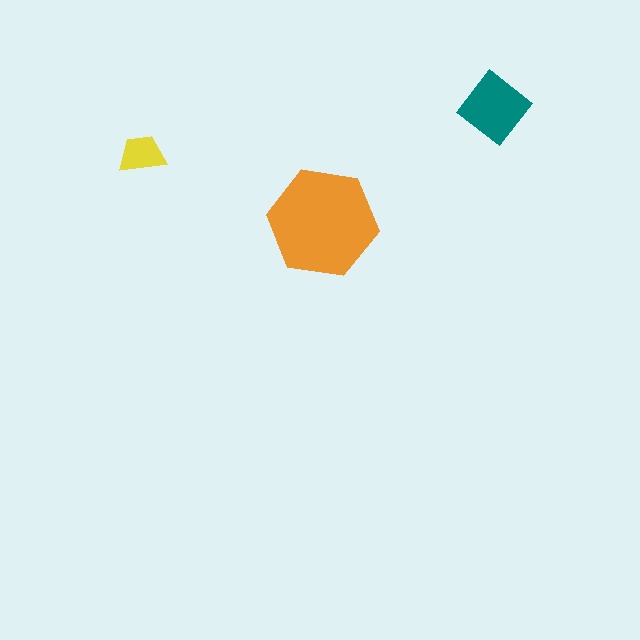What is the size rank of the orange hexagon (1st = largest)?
1st.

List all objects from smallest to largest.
The yellow trapezoid, the teal diamond, the orange hexagon.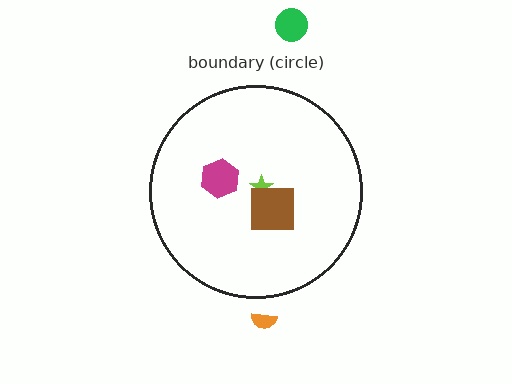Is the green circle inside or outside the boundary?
Outside.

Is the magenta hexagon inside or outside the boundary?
Inside.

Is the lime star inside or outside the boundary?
Inside.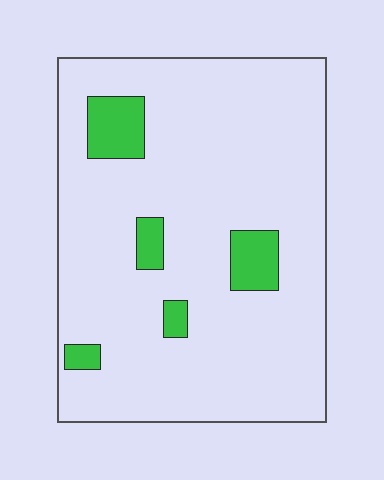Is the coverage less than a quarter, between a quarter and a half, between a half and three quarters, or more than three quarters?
Less than a quarter.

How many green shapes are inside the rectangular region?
5.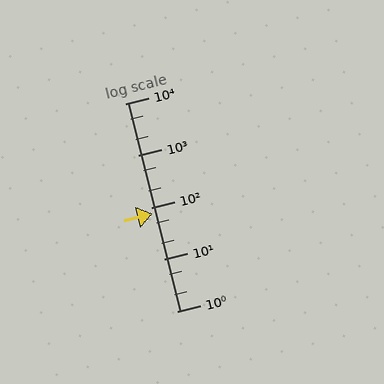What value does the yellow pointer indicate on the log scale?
The pointer indicates approximately 74.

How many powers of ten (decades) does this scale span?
The scale spans 4 decades, from 1 to 10000.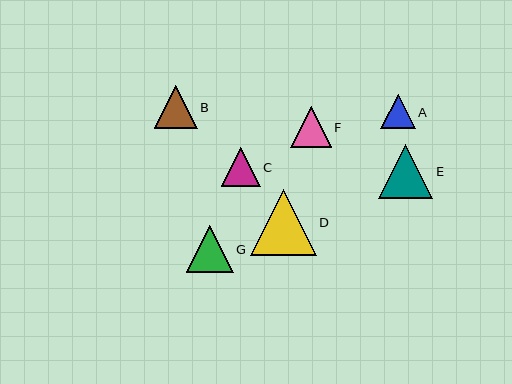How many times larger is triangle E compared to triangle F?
Triangle E is approximately 1.3 times the size of triangle F.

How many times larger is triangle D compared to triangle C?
Triangle D is approximately 1.7 times the size of triangle C.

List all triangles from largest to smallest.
From largest to smallest: D, E, G, B, F, C, A.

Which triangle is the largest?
Triangle D is the largest with a size of approximately 66 pixels.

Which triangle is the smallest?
Triangle A is the smallest with a size of approximately 34 pixels.